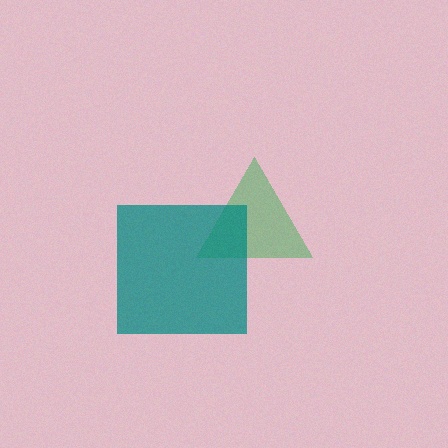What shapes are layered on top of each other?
The layered shapes are: a green triangle, a teal square.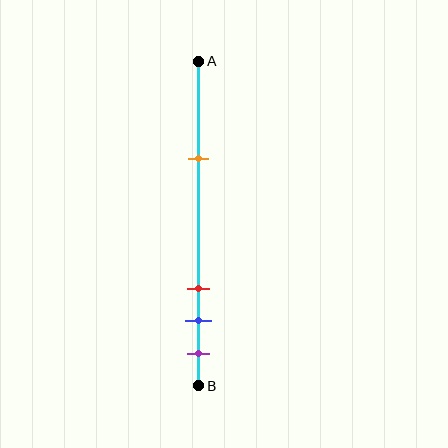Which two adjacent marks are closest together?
The blue and purple marks are the closest adjacent pair.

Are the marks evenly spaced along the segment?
No, the marks are not evenly spaced.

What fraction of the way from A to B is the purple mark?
The purple mark is approximately 90% (0.9) of the way from A to B.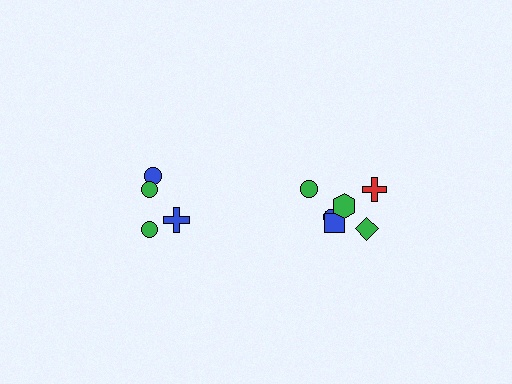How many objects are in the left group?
There are 4 objects.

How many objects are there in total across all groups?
There are 10 objects.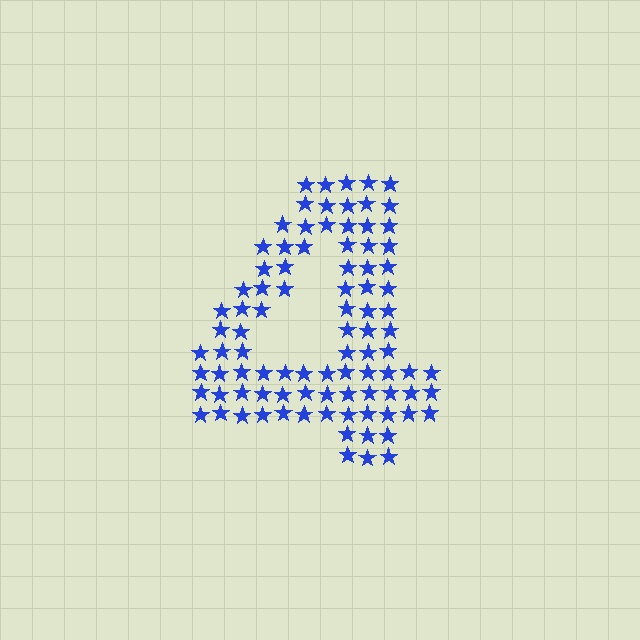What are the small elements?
The small elements are stars.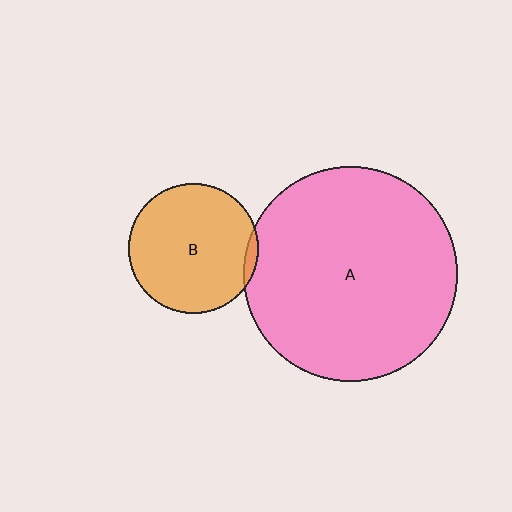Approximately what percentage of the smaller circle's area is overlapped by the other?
Approximately 5%.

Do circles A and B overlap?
Yes.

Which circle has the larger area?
Circle A (pink).